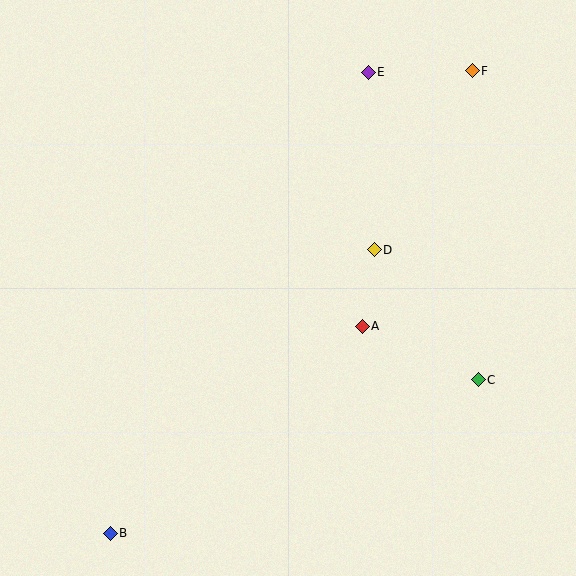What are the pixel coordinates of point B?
Point B is at (110, 533).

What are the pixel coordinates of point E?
Point E is at (368, 72).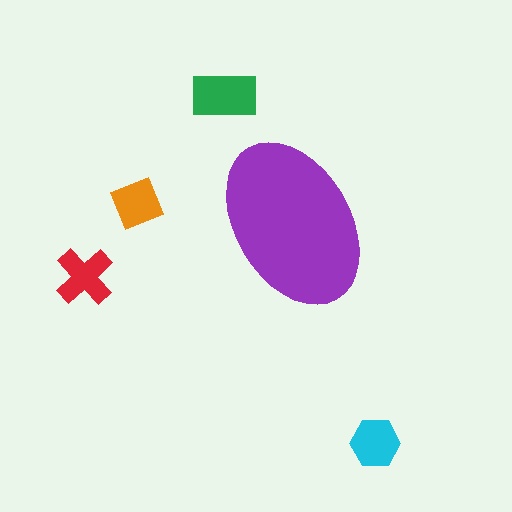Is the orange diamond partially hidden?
No, the orange diamond is fully visible.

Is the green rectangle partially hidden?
No, the green rectangle is fully visible.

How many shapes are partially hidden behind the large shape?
0 shapes are partially hidden.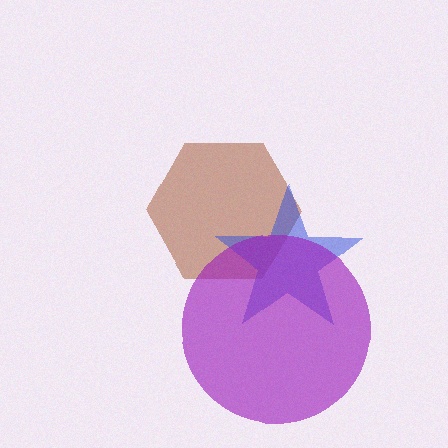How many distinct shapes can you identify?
There are 3 distinct shapes: a brown hexagon, a blue star, a purple circle.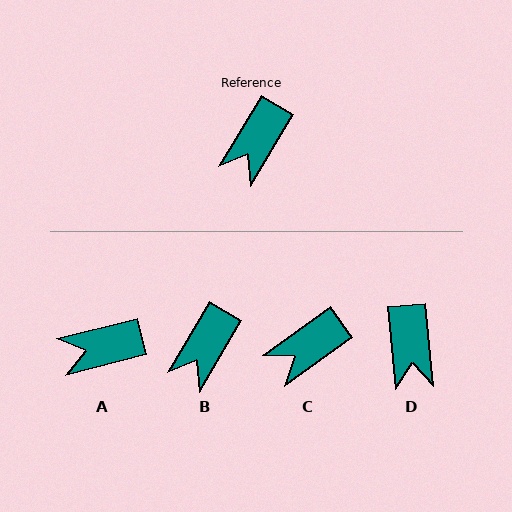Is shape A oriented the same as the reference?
No, it is off by about 45 degrees.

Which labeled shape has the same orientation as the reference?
B.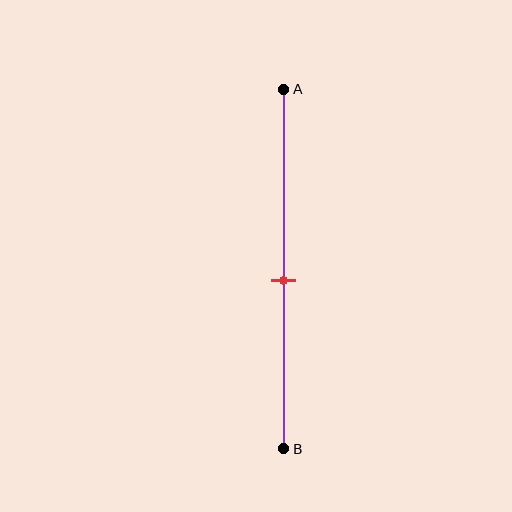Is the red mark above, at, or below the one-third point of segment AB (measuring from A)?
The red mark is below the one-third point of segment AB.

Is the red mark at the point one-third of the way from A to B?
No, the mark is at about 55% from A, not at the 33% one-third point.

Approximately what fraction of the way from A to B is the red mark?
The red mark is approximately 55% of the way from A to B.